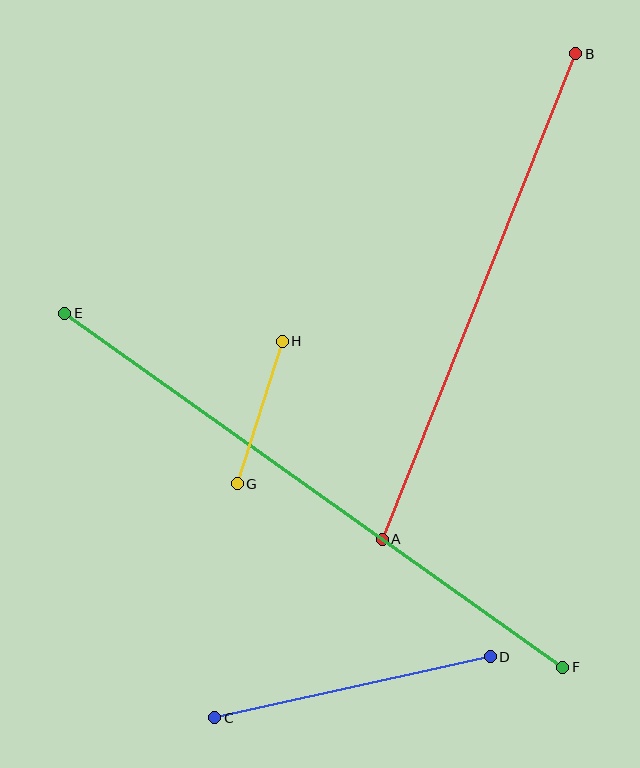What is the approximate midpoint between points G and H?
The midpoint is at approximately (260, 413) pixels.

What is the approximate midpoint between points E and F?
The midpoint is at approximately (314, 490) pixels.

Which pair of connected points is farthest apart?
Points E and F are farthest apart.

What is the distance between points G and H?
The distance is approximately 149 pixels.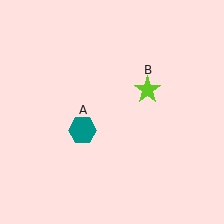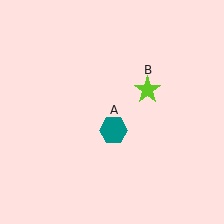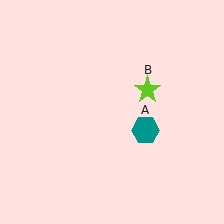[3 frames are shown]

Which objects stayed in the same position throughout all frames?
Lime star (object B) remained stationary.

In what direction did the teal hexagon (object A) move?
The teal hexagon (object A) moved right.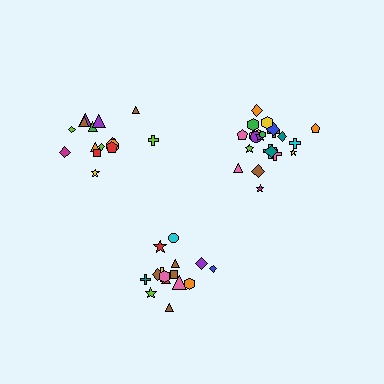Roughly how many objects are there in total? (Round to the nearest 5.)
Roughly 50 objects in total.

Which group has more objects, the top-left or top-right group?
The top-right group.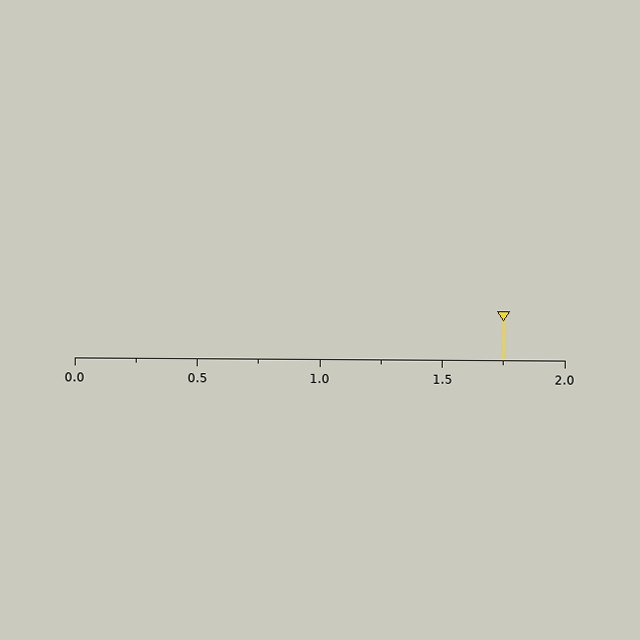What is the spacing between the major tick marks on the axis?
The major ticks are spaced 0.5 apart.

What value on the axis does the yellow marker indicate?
The marker indicates approximately 1.75.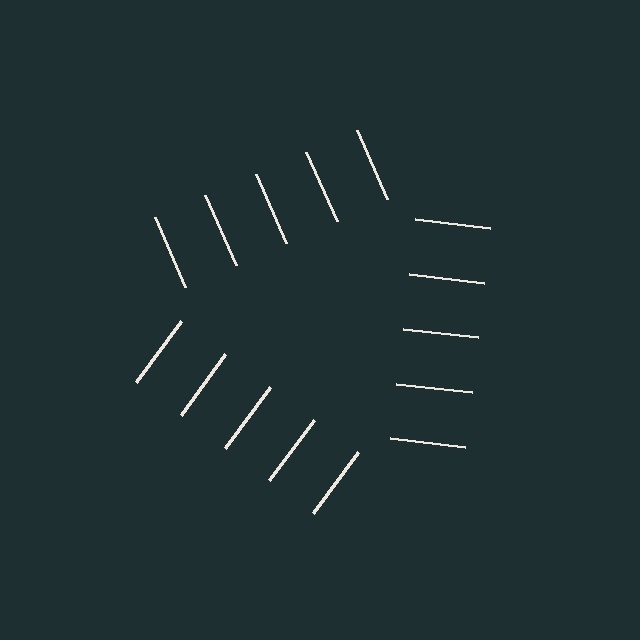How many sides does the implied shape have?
3 sides — the line-ends trace a triangle.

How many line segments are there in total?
15 — 5 along each of the 3 edges.